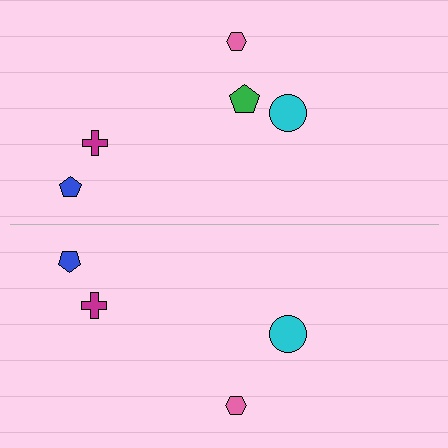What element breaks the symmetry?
A green pentagon is missing from the bottom side.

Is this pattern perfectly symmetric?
No, the pattern is not perfectly symmetric. A green pentagon is missing from the bottom side.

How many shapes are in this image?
There are 9 shapes in this image.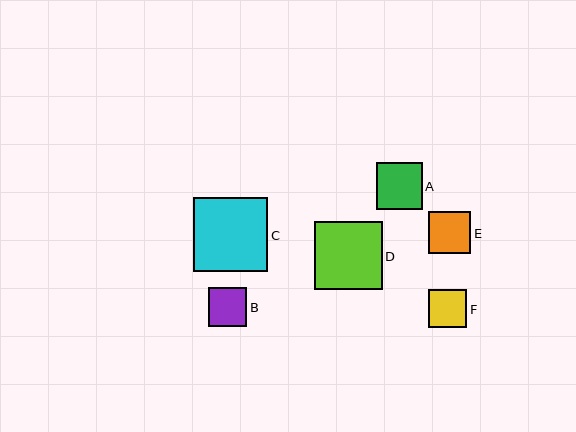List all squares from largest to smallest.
From largest to smallest: C, D, A, E, F, B.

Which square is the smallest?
Square B is the smallest with a size of approximately 38 pixels.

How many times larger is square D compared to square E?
Square D is approximately 1.6 times the size of square E.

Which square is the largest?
Square C is the largest with a size of approximately 74 pixels.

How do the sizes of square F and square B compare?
Square F and square B are approximately the same size.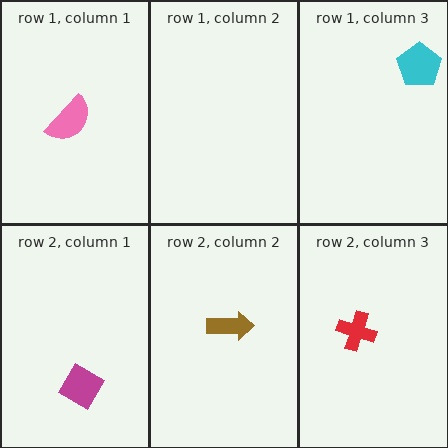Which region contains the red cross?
The row 2, column 3 region.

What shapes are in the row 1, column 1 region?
The pink semicircle.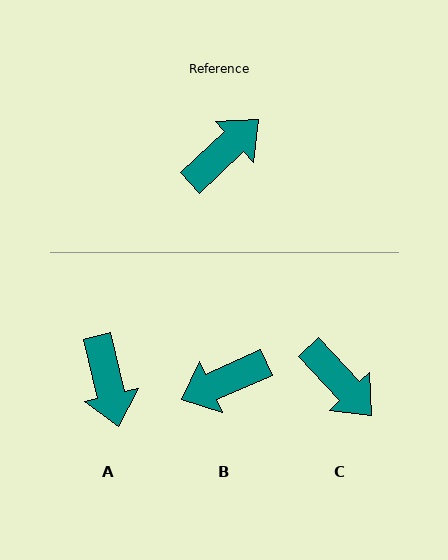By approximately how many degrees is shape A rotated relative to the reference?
Approximately 120 degrees clockwise.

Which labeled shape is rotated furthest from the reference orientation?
B, about 161 degrees away.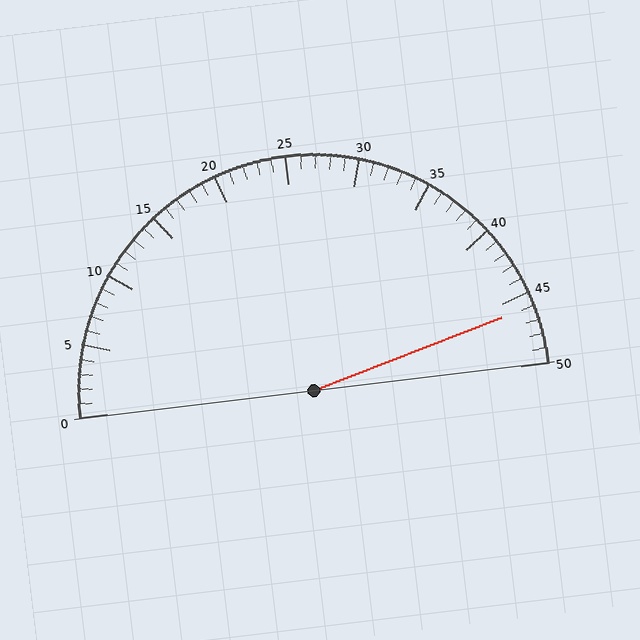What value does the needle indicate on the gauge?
The needle indicates approximately 46.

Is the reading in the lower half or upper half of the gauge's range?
The reading is in the upper half of the range (0 to 50).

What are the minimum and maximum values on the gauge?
The gauge ranges from 0 to 50.